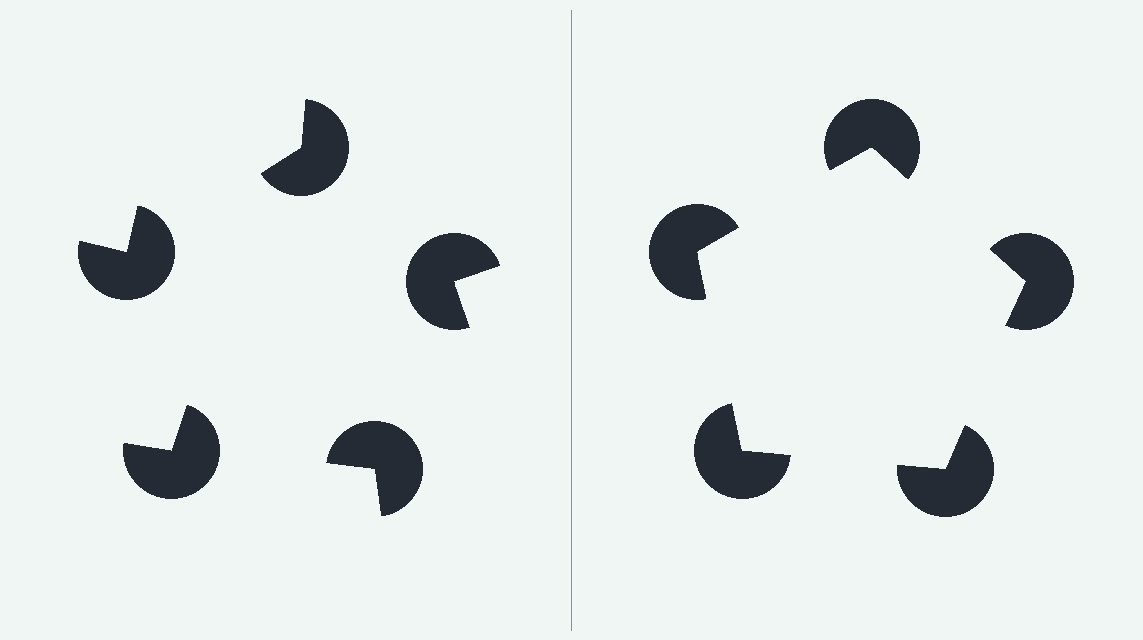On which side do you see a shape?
An illusory pentagon appears on the right side. On the left side the wedge cuts are rotated, so no coherent shape forms.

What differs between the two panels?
The pac-man discs are positioned identically on both sides; only the wedge orientations differ. On the right they align to a pentagon; on the left they are misaligned.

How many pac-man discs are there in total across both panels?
10 — 5 on each side.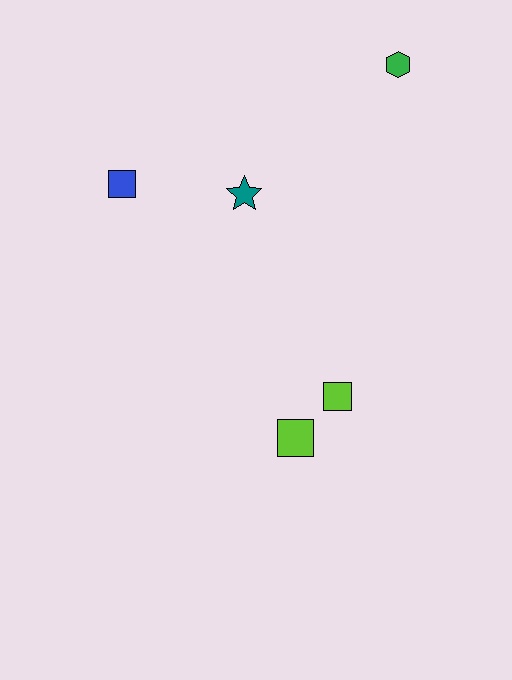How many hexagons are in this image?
There is 1 hexagon.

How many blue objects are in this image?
There is 1 blue object.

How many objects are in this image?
There are 5 objects.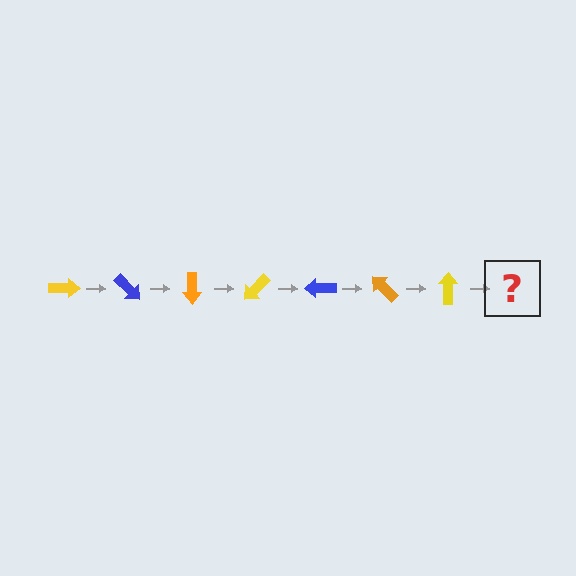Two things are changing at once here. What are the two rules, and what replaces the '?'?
The two rules are that it rotates 45 degrees each step and the color cycles through yellow, blue, and orange. The '?' should be a blue arrow, rotated 315 degrees from the start.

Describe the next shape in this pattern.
It should be a blue arrow, rotated 315 degrees from the start.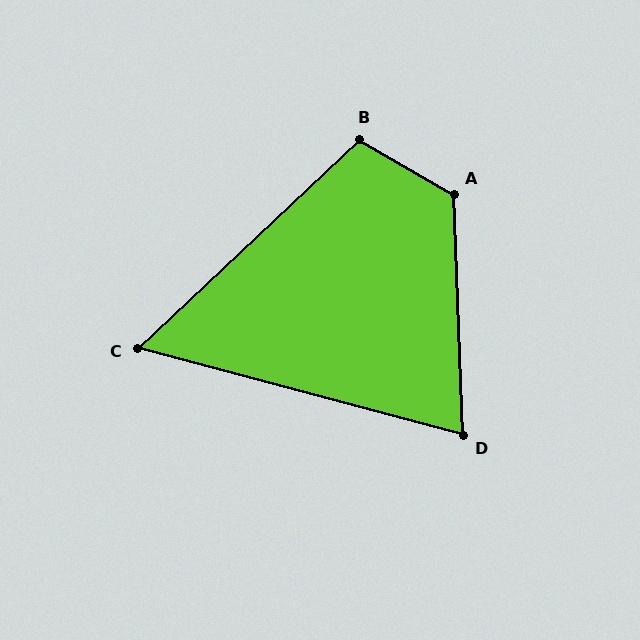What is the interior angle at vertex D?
Approximately 73 degrees (acute).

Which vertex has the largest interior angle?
A, at approximately 122 degrees.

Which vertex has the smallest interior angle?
C, at approximately 58 degrees.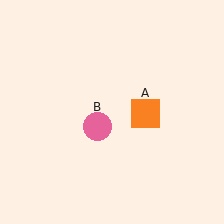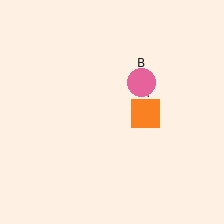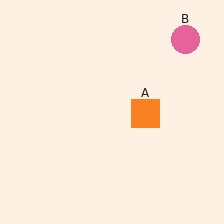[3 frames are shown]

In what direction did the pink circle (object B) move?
The pink circle (object B) moved up and to the right.